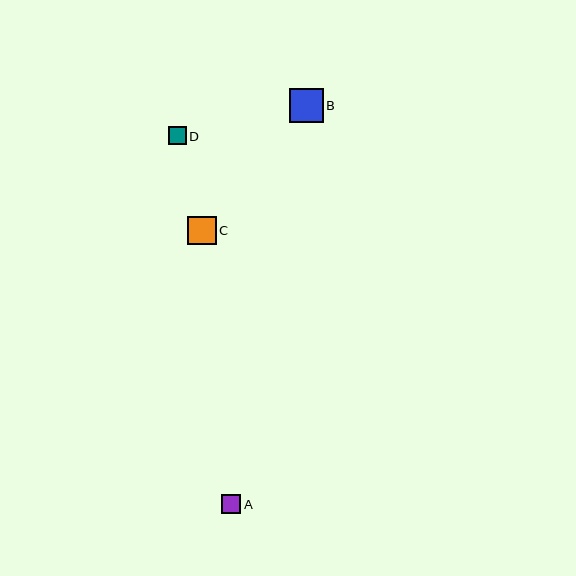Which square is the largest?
Square B is the largest with a size of approximately 33 pixels.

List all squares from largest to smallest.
From largest to smallest: B, C, A, D.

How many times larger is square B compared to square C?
Square B is approximately 1.2 times the size of square C.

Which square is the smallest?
Square D is the smallest with a size of approximately 18 pixels.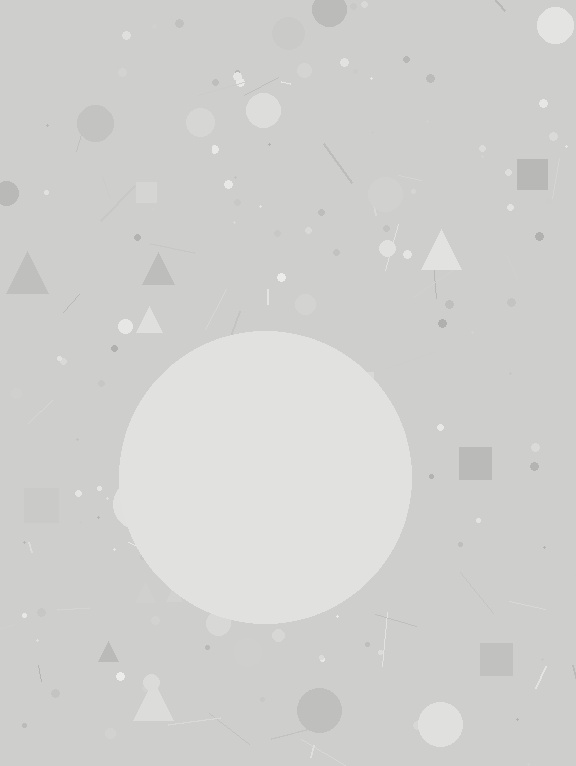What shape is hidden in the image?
A circle is hidden in the image.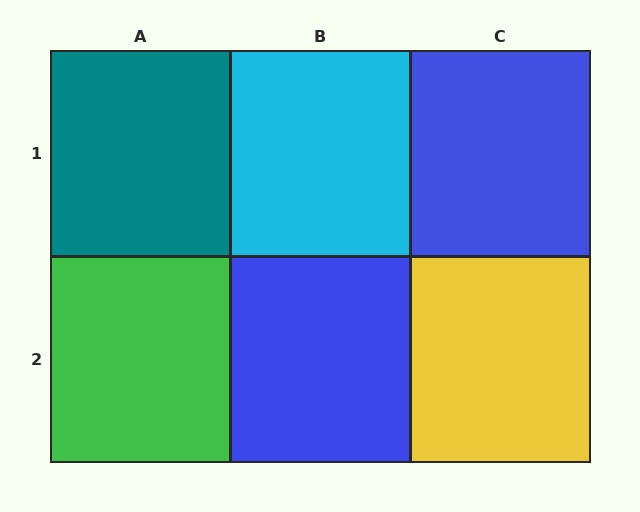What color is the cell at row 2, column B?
Blue.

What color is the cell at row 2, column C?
Yellow.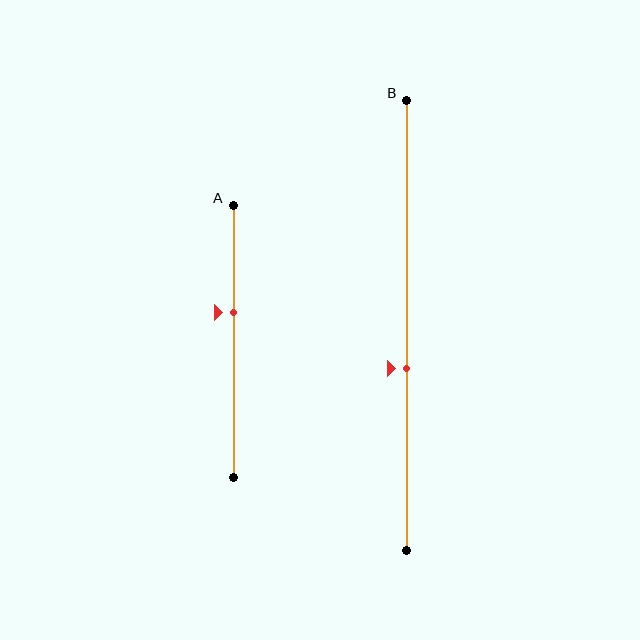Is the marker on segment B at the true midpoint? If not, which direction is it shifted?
No, the marker on segment B is shifted downward by about 9% of the segment length.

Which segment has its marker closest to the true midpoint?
Segment B has its marker closest to the true midpoint.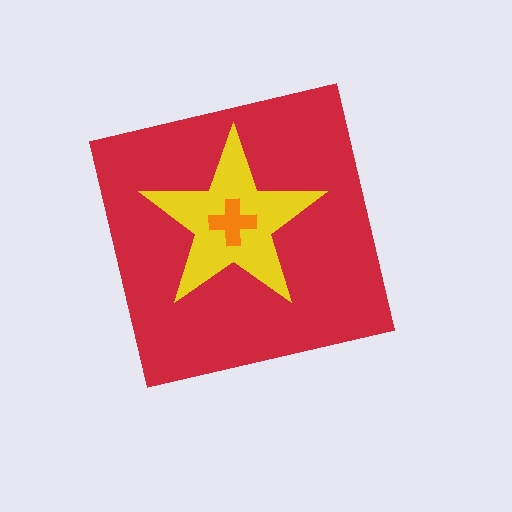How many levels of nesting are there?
3.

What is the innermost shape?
The orange cross.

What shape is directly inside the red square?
The yellow star.